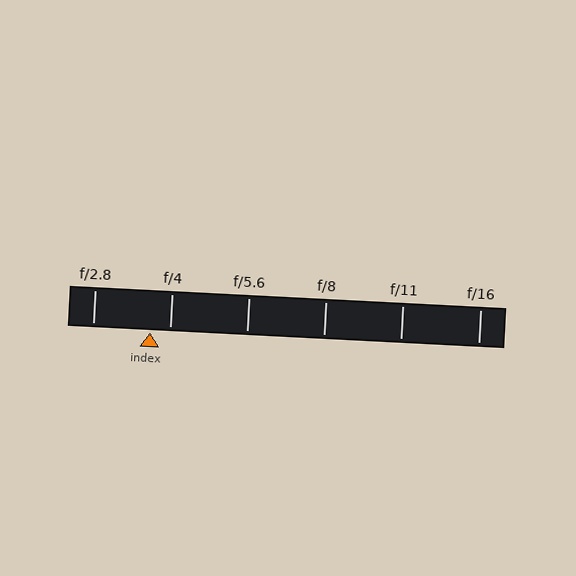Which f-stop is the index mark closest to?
The index mark is closest to f/4.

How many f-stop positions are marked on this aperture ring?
There are 6 f-stop positions marked.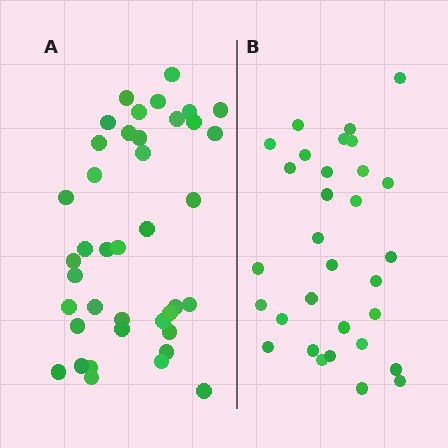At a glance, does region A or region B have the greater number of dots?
Region A (the left region) has more dots.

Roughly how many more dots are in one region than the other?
Region A has roughly 8 or so more dots than region B.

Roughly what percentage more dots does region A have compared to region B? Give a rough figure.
About 30% more.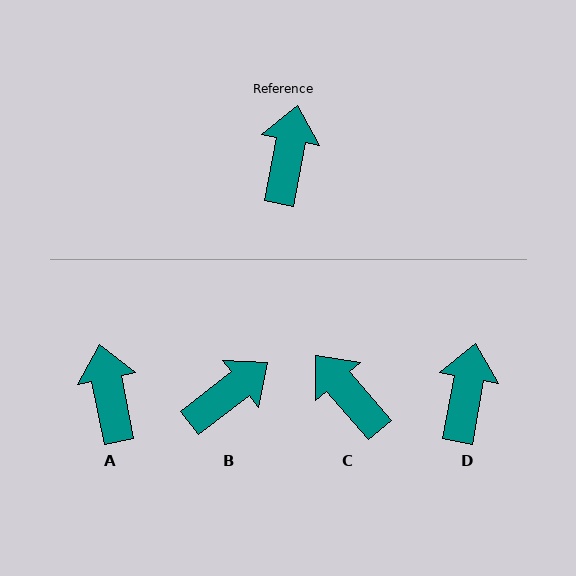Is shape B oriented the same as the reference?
No, it is off by about 42 degrees.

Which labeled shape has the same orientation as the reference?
D.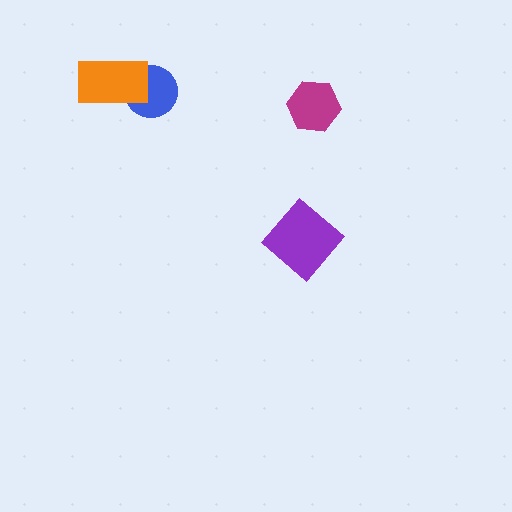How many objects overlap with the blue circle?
1 object overlaps with the blue circle.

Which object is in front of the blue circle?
The orange rectangle is in front of the blue circle.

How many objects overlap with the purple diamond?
0 objects overlap with the purple diamond.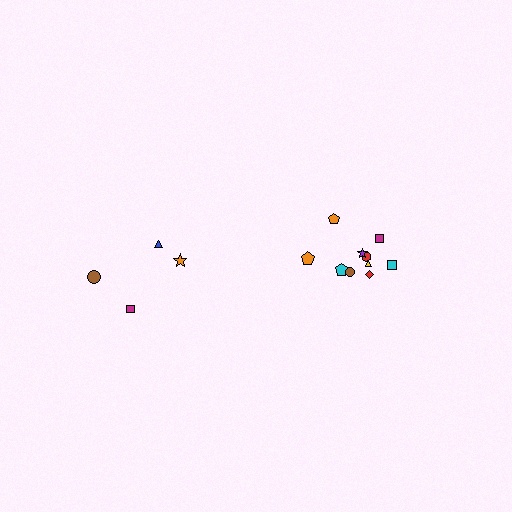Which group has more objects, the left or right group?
The right group.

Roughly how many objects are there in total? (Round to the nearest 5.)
Roughly 15 objects in total.